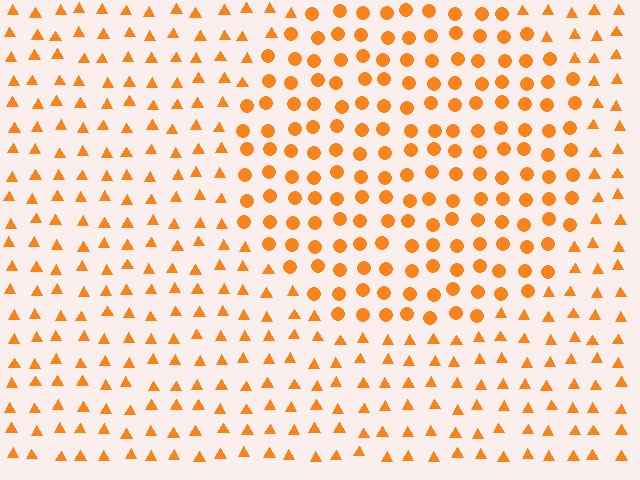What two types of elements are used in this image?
The image uses circles inside the circle region and triangles outside it.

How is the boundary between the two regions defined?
The boundary is defined by a change in element shape: circles inside vs. triangles outside. All elements share the same color and spacing.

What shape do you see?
I see a circle.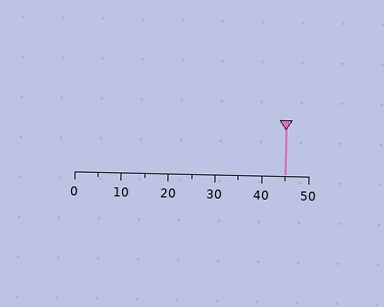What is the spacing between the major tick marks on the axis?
The major ticks are spaced 10 apart.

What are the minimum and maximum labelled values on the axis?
The axis runs from 0 to 50.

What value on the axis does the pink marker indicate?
The marker indicates approximately 45.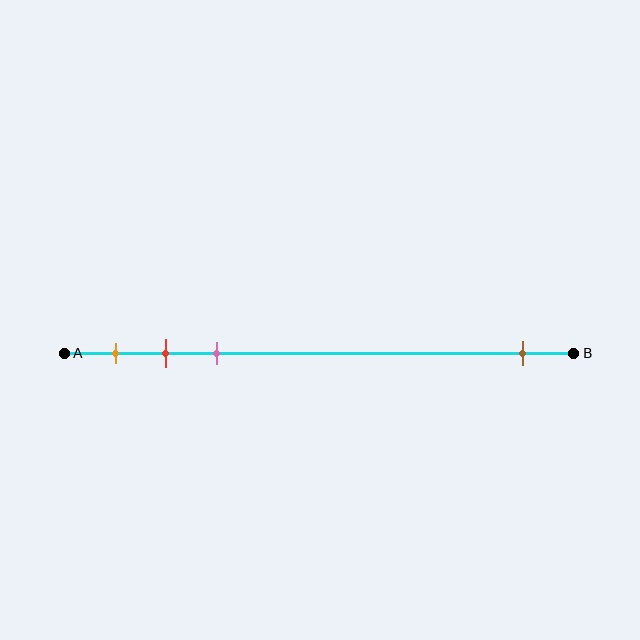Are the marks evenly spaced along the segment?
No, the marks are not evenly spaced.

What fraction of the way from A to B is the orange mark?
The orange mark is approximately 10% (0.1) of the way from A to B.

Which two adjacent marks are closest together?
The red and pink marks are the closest adjacent pair.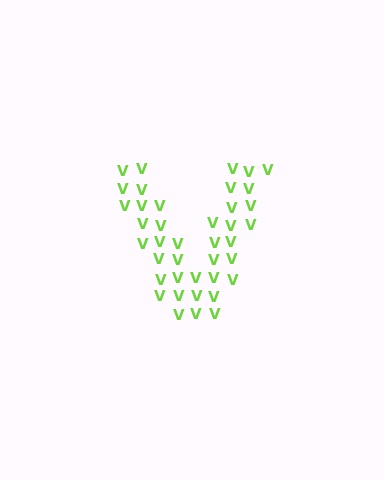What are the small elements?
The small elements are letter V's.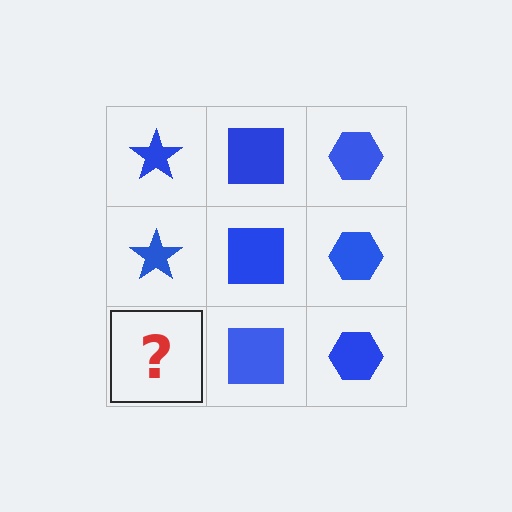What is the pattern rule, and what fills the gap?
The rule is that each column has a consistent shape. The gap should be filled with a blue star.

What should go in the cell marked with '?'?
The missing cell should contain a blue star.